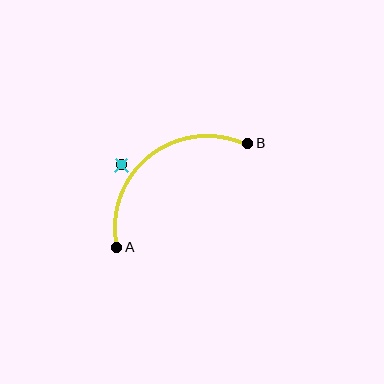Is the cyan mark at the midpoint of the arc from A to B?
No — the cyan mark does not lie on the arc at all. It sits slightly outside the curve.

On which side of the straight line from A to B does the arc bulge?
The arc bulges above and to the left of the straight line connecting A and B.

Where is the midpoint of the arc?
The arc midpoint is the point on the curve farthest from the straight line joining A and B. It sits above and to the left of that line.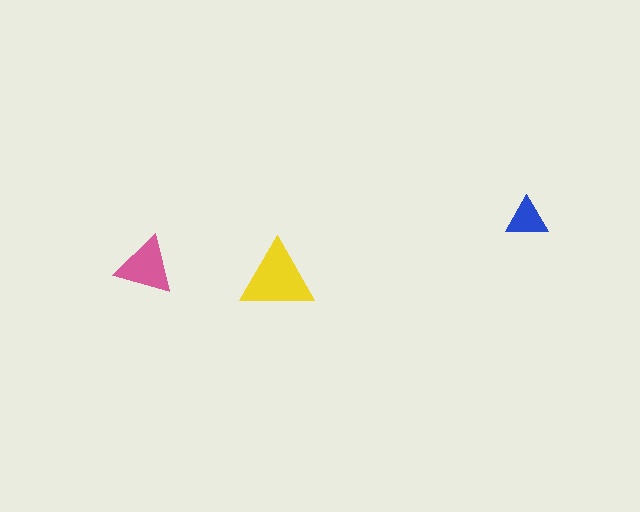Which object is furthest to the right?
The blue triangle is rightmost.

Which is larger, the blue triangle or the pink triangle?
The pink one.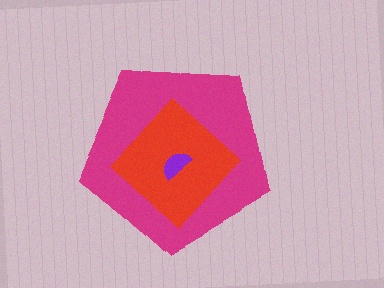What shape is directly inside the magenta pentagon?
The red diamond.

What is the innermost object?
The purple semicircle.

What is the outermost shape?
The magenta pentagon.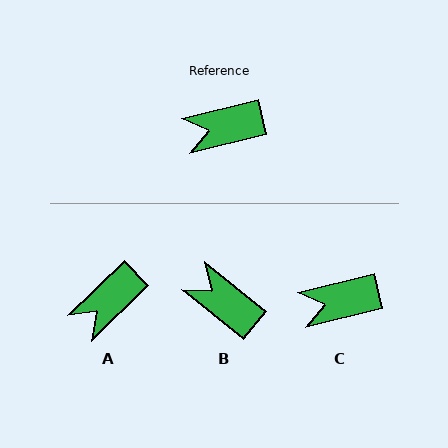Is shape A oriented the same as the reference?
No, it is off by about 31 degrees.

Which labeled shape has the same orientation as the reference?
C.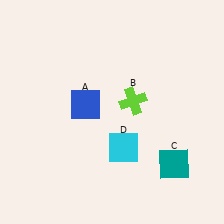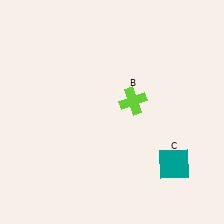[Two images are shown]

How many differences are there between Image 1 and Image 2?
There are 2 differences between the two images.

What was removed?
The blue square (A), the cyan square (D) were removed in Image 2.